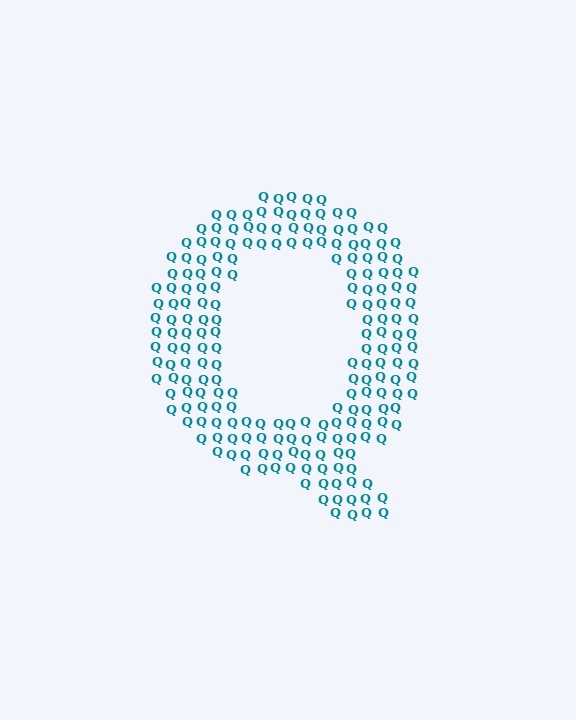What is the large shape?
The large shape is the letter Q.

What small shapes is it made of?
It is made of small letter Q's.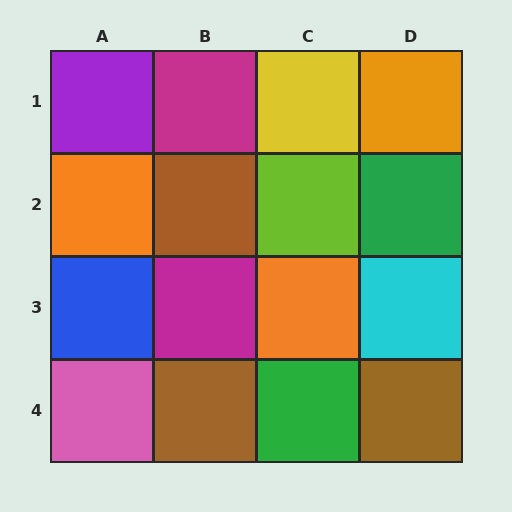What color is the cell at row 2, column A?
Orange.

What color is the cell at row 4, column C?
Green.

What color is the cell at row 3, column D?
Cyan.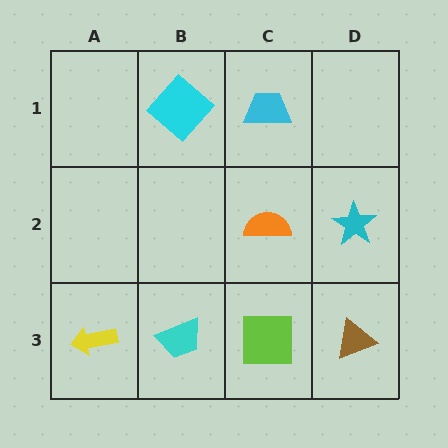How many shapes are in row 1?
2 shapes.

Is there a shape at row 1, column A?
No, that cell is empty.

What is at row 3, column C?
A lime square.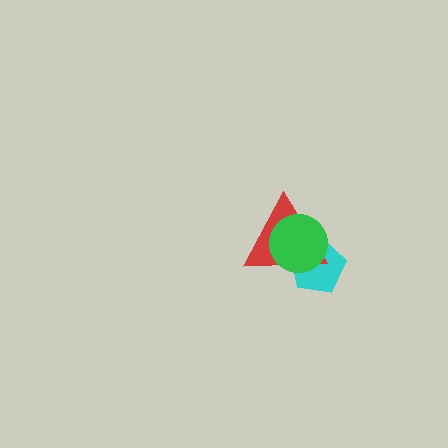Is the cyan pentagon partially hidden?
Yes, it is partially covered by another shape.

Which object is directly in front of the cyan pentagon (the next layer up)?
The red triangle is directly in front of the cyan pentagon.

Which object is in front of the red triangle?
The green circle is in front of the red triangle.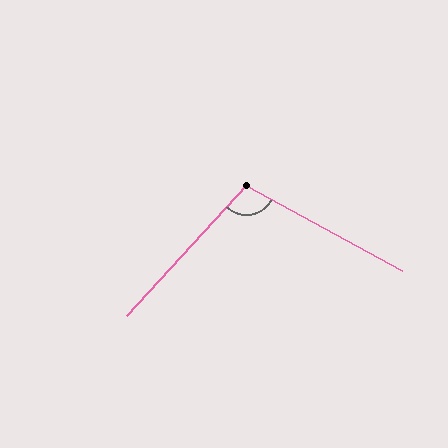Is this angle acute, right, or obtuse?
It is obtuse.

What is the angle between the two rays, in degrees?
Approximately 104 degrees.